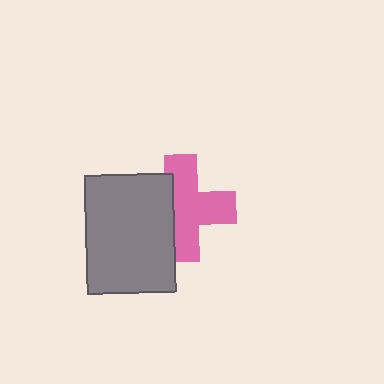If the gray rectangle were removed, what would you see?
You would see the complete pink cross.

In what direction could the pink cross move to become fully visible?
The pink cross could move right. That would shift it out from behind the gray rectangle entirely.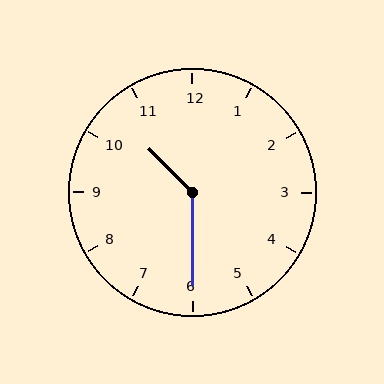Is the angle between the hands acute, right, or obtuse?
It is obtuse.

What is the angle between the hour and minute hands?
Approximately 135 degrees.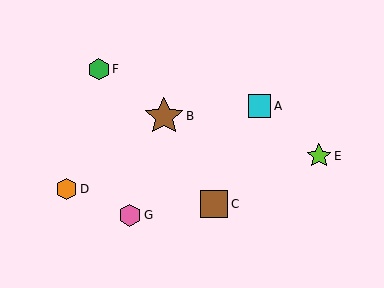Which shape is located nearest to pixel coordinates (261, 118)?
The cyan square (labeled A) at (260, 106) is nearest to that location.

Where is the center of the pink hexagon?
The center of the pink hexagon is at (130, 215).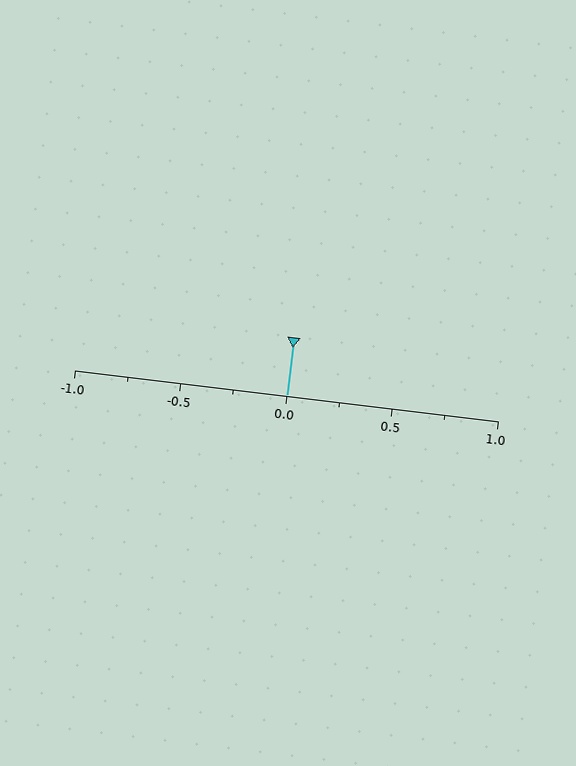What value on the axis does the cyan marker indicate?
The marker indicates approximately 0.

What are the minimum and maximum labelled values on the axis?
The axis runs from -1.0 to 1.0.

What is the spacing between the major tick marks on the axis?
The major ticks are spaced 0.5 apart.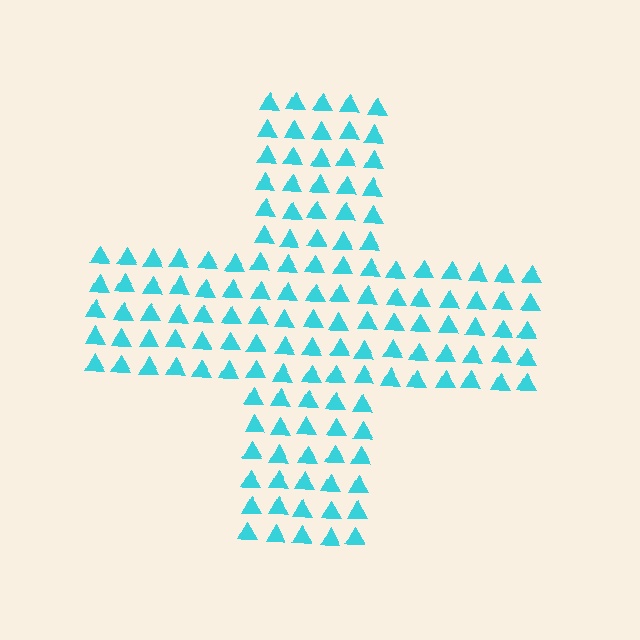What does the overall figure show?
The overall figure shows a cross.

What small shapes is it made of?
It is made of small triangles.